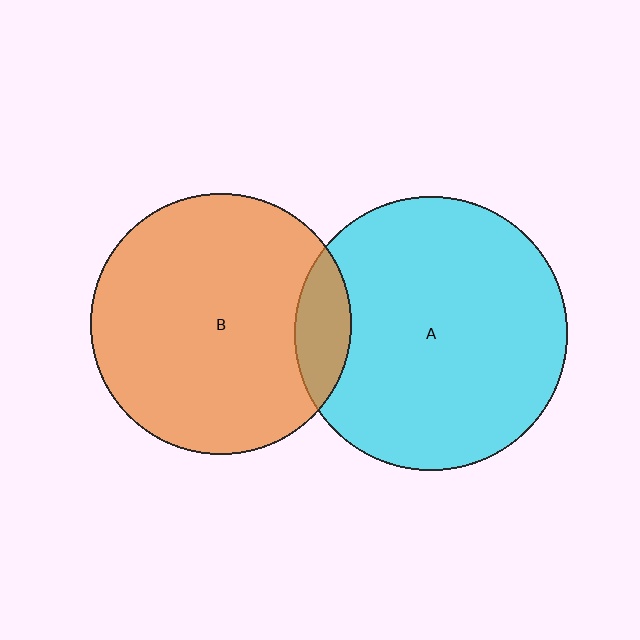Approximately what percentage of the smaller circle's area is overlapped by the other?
Approximately 10%.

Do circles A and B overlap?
Yes.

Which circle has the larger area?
Circle A (cyan).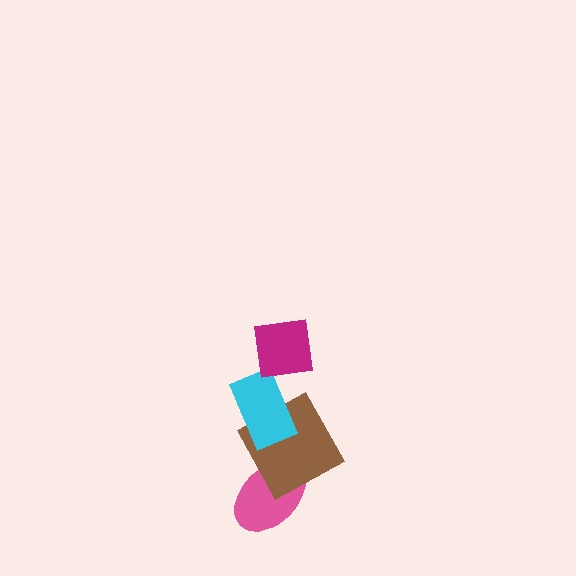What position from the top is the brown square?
The brown square is 3rd from the top.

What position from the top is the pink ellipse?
The pink ellipse is 4th from the top.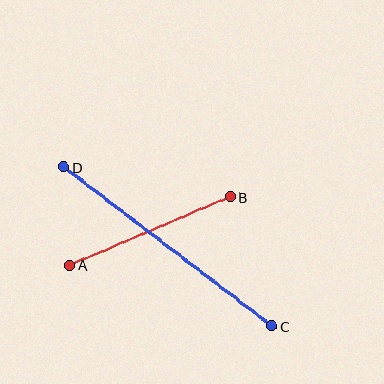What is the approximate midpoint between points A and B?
The midpoint is at approximately (150, 231) pixels.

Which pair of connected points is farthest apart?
Points C and D are farthest apart.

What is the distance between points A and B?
The distance is approximately 174 pixels.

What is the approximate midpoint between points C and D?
The midpoint is at approximately (168, 247) pixels.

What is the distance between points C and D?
The distance is approximately 262 pixels.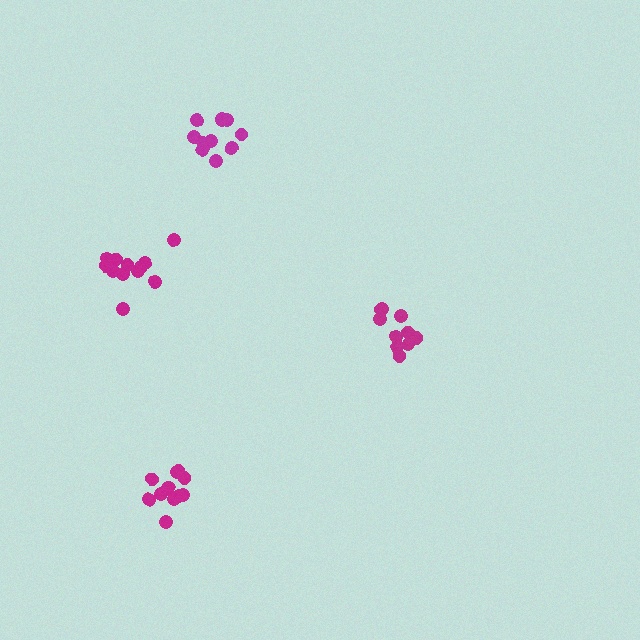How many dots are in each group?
Group 1: 11 dots, Group 2: 10 dots, Group 3: 12 dots, Group 4: 12 dots (45 total).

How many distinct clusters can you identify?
There are 4 distinct clusters.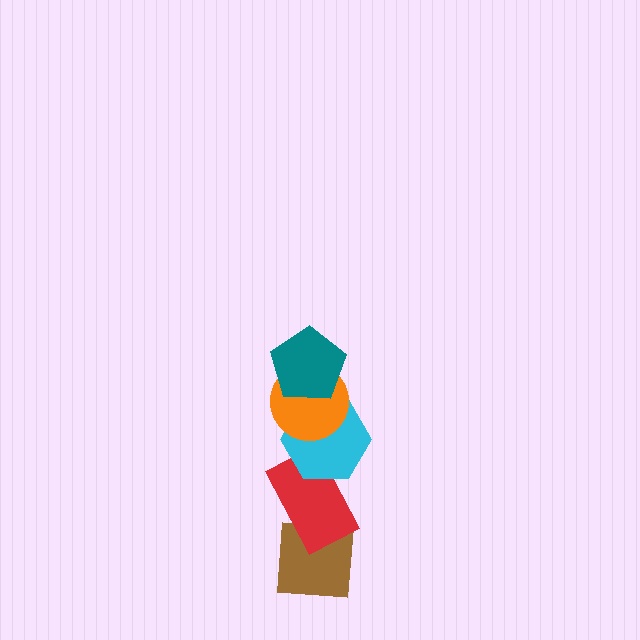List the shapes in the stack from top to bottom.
From top to bottom: the teal pentagon, the orange circle, the cyan hexagon, the red rectangle, the brown square.